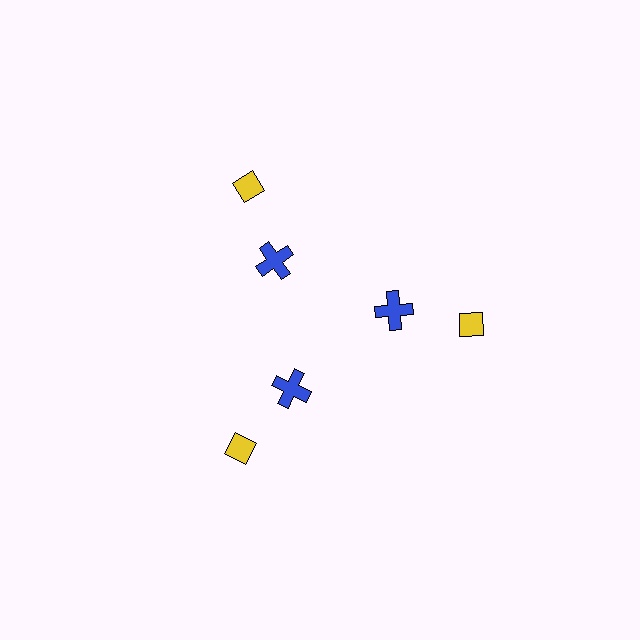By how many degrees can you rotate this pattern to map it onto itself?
The pattern maps onto itself every 120 degrees of rotation.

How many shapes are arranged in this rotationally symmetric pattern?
There are 6 shapes, arranged in 3 groups of 2.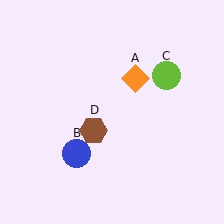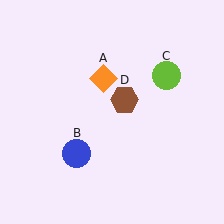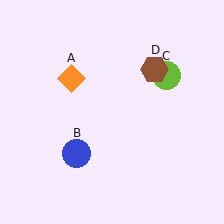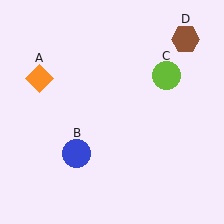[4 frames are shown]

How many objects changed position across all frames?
2 objects changed position: orange diamond (object A), brown hexagon (object D).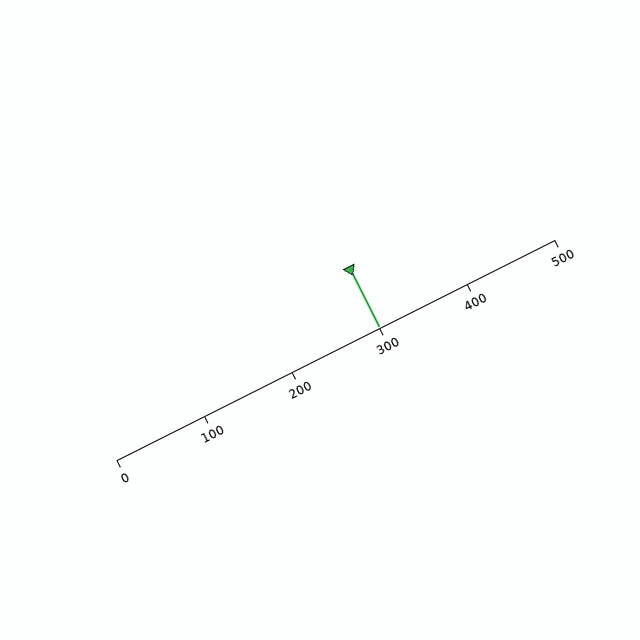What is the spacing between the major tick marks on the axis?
The major ticks are spaced 100 apart.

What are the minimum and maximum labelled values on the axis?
The axis runs from 0 to 500.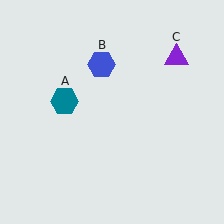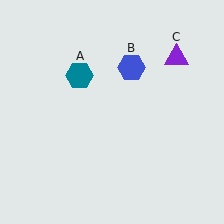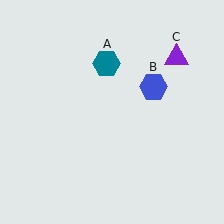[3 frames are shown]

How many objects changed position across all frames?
2 objects changed position: teal hexagon (object A), blue hexagon (object B).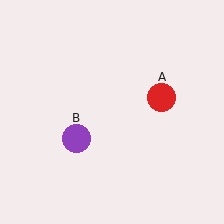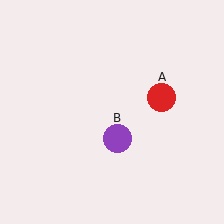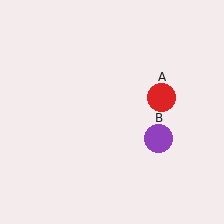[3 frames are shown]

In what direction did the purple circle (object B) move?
The purple circle (object B) moved right.